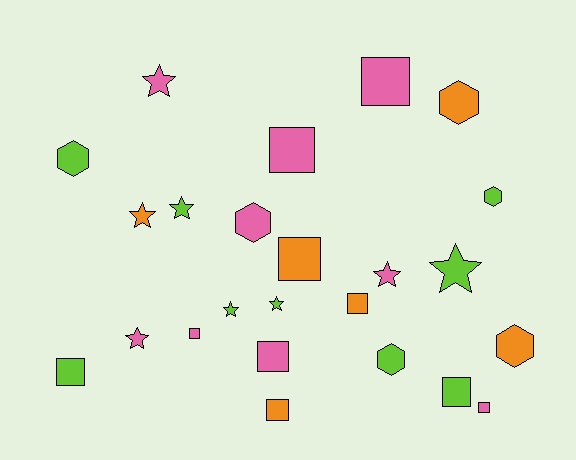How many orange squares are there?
There are 3 orange squares.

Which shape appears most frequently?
Square, with 10 objects.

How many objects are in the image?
There are 24 objects.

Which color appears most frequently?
Lime, with 9 objects.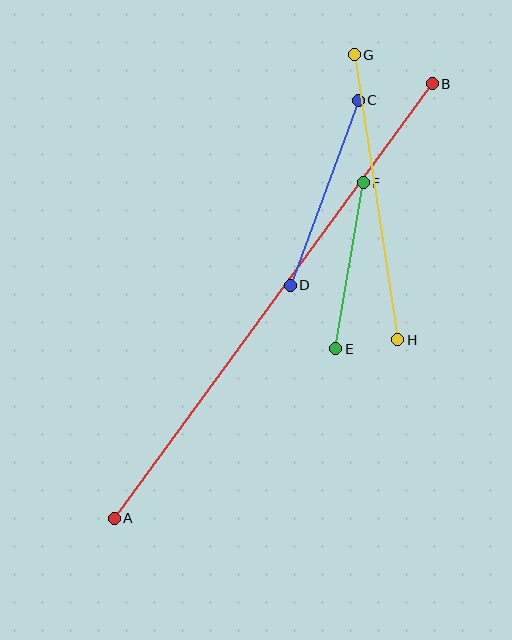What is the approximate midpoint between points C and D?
The midpoint is at approximately (324, 193) pixels.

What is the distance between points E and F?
The distance is approximately 168 pixels.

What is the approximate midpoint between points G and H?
The midpoint is at approximately (376, 197) pixels.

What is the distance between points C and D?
The distance is approximately 197 pixels.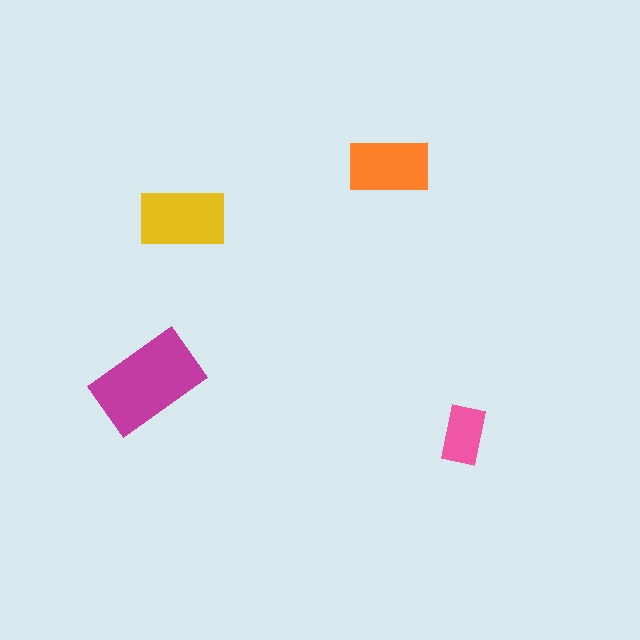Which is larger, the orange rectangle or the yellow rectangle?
The yellow one.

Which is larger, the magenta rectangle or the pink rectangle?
The magenta one.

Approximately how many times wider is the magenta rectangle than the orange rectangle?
About 1.5 times wider.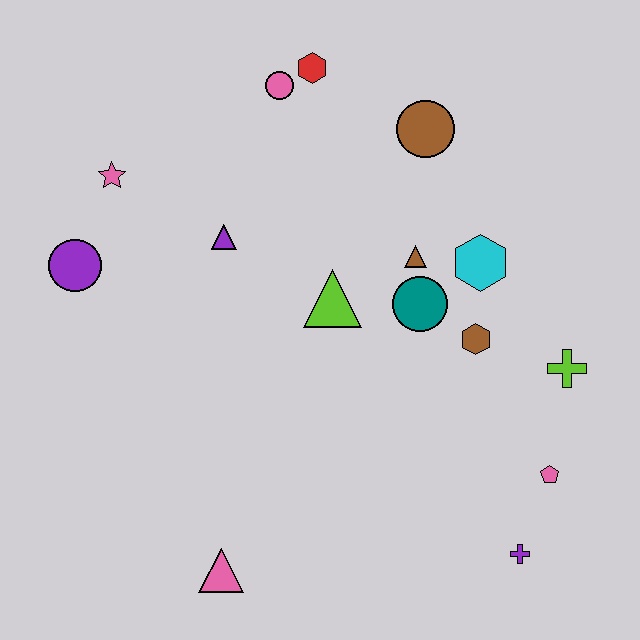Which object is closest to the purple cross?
The pink pentagon is closest to the purple cross.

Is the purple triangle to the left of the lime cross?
Yes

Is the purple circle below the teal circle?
No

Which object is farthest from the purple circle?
The purple cross is farthest from the purple circle.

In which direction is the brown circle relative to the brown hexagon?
The brown circle is above the brown hexagon.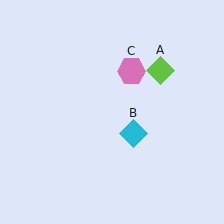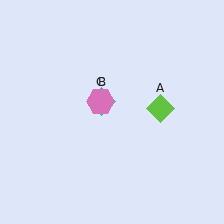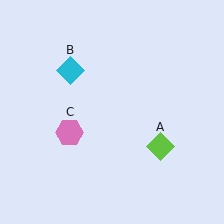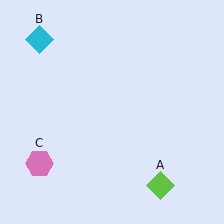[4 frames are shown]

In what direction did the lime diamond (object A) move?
The lime diamond (object A) moved down.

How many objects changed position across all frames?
3 objects changed position: lime diamond (object A), cyan diamond (object B), pink hexagon (object C).